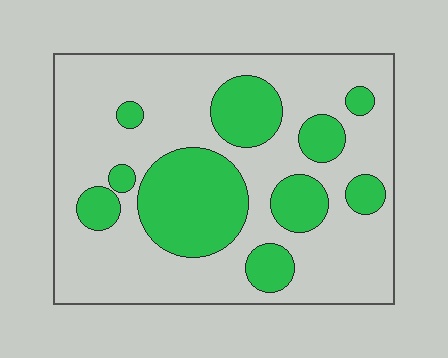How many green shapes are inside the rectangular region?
10.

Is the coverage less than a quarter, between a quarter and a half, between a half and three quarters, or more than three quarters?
Between a quarter and a half.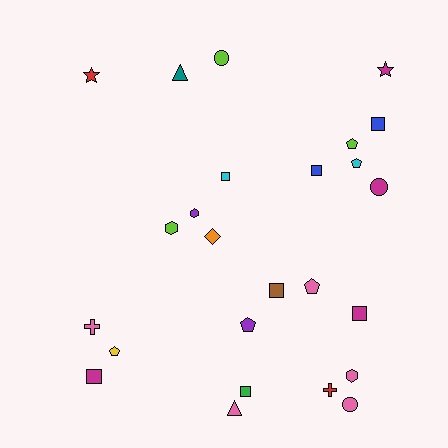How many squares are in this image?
There are 7 squares.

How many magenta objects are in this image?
There are 4 magenta objects.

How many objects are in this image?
There are 25 objects.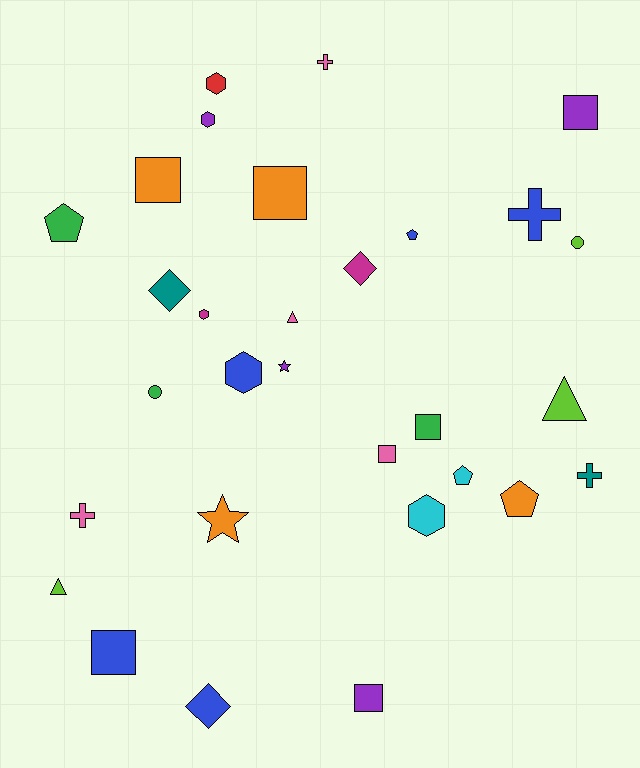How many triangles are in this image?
There are 3 triangles.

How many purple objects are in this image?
There are 4 purple objects.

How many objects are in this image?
There are 30 objects.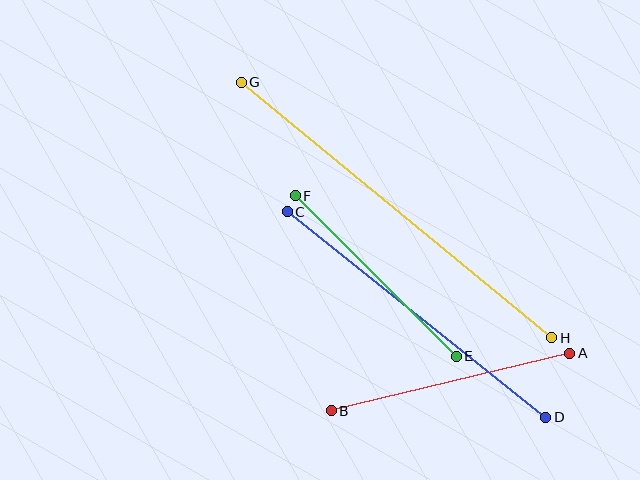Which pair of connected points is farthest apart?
Points G and H are farthest apart.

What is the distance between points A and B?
The distance is approximately 245 pixels.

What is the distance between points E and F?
The distance is approximately 228 pixels.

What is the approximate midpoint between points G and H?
The midpoint is at approximately (396, 210) pixels.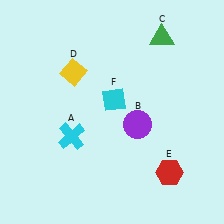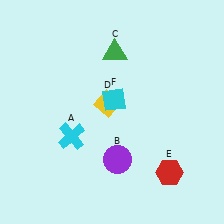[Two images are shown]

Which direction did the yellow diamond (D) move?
The yellow diamond (D) moved right.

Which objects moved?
The objects that moved are: the purple circle (B), the green triangle (C), the yellow diamond (D).